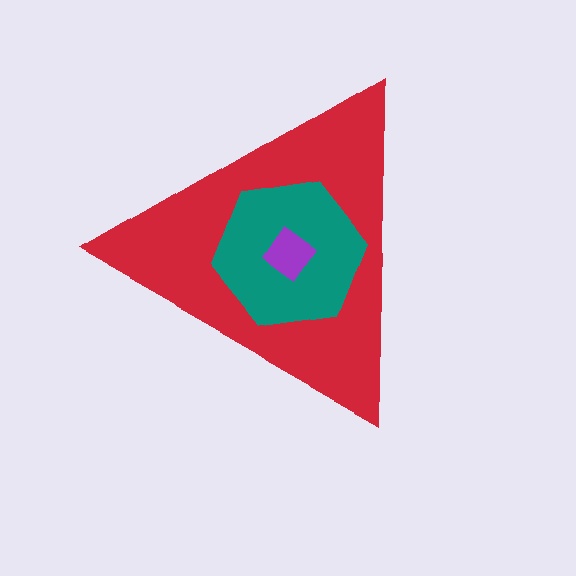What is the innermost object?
The purple diamond.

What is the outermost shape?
The red triangle.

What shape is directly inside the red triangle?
The teal hexagon.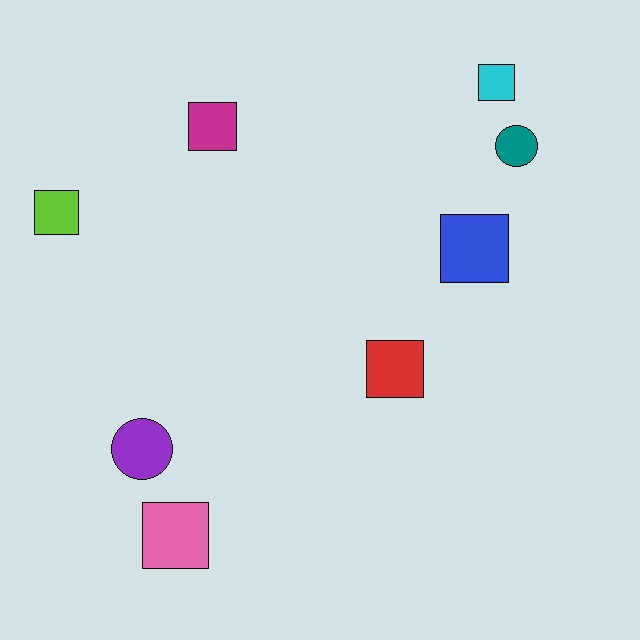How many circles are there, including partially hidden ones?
There are 2 circles.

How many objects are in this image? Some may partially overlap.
There are 8 objects.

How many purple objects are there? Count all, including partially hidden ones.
There is 1 purple object.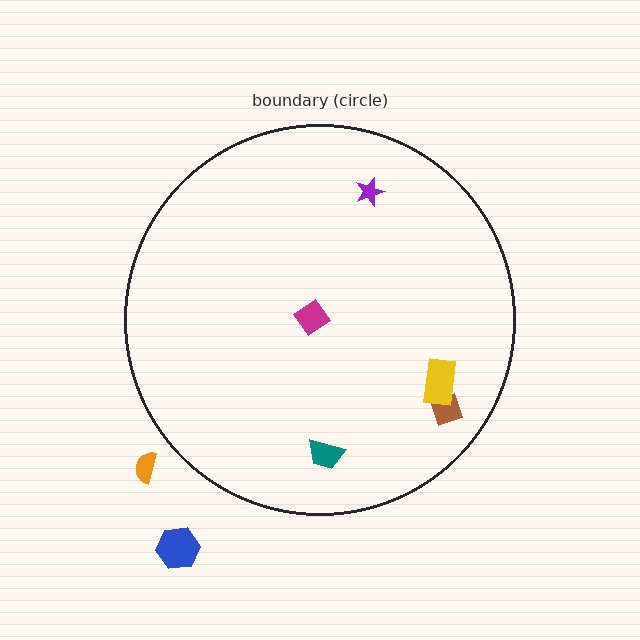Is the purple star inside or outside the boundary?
Inside.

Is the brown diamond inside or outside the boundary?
Inside.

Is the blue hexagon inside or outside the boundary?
Outside.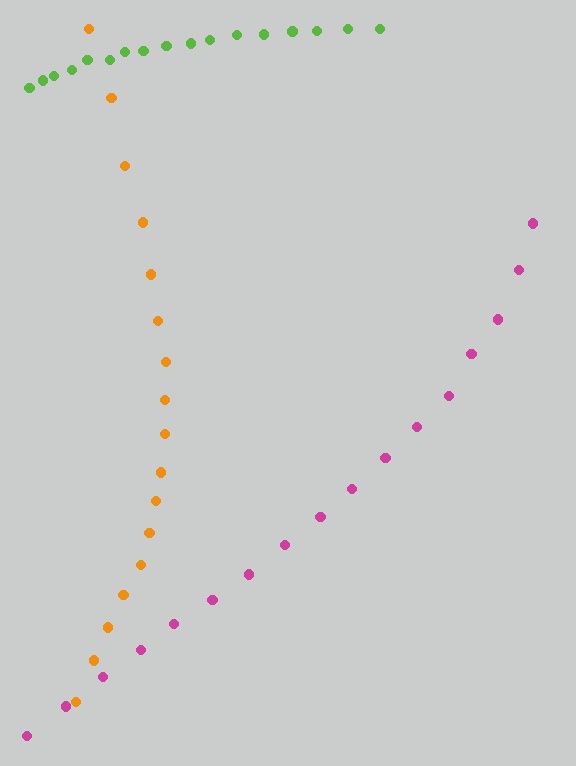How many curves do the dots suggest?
There are 3 distinct paths.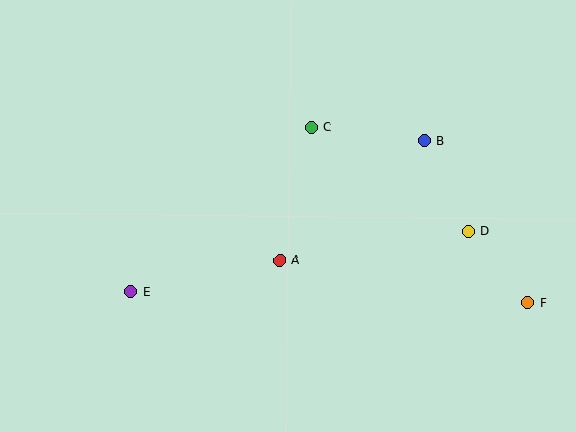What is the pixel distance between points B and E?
The distance between B and E is 330 pixels.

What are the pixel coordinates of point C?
Point C is at (312, 128).